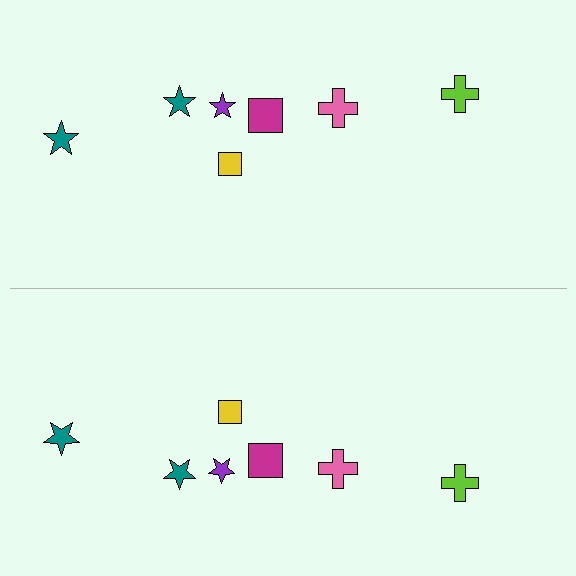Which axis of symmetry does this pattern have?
The pattern has a horizontal axis of symmetry running through the center of the image.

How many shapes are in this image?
There are 14 shapes in this image.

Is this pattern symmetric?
Yes, this pattern has bilateral (reflection) symmetry.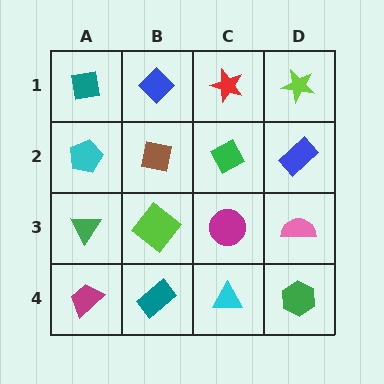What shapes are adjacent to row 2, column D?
A lime star (row 1, column D), a pink semicircle (row 3, column D), a green diamond (row 2, column C).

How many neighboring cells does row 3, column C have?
4.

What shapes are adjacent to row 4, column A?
A green triangle (row 3, column A), a teal rectangle (row 4, column B).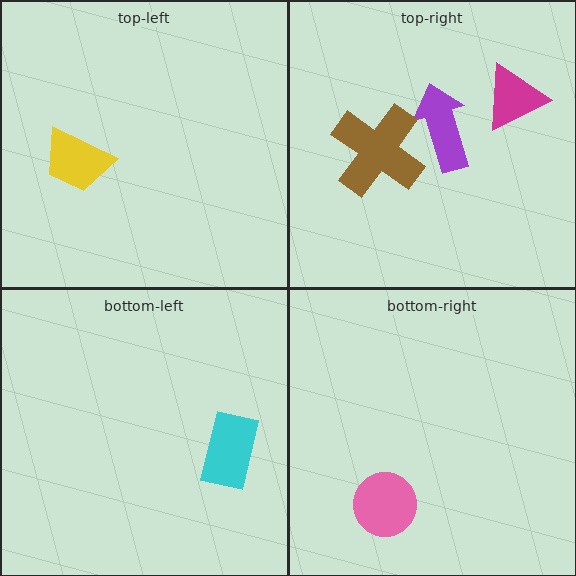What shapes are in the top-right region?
The magenta triangle, the purple arrow, the brown cross.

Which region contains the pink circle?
The bottom-right region.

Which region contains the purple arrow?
The top-right region.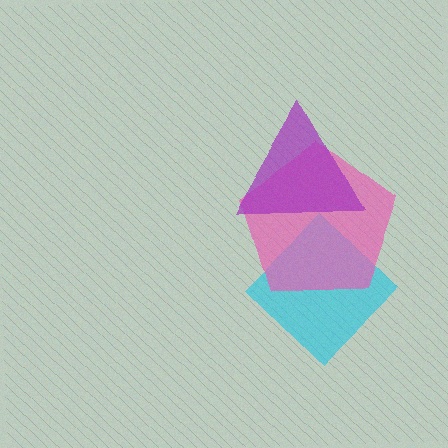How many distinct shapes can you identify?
There are 3 distinct shapes: a cyan diamond, a pink pentagon, a purple triangle.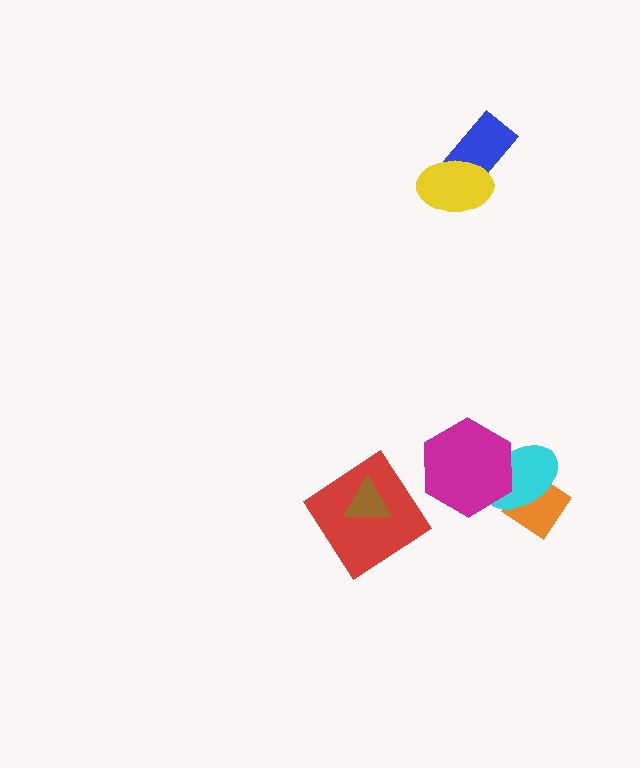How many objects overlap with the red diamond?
1 object overlaps with the red diamond.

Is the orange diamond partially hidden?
Yes, it is partially covered by another shape.